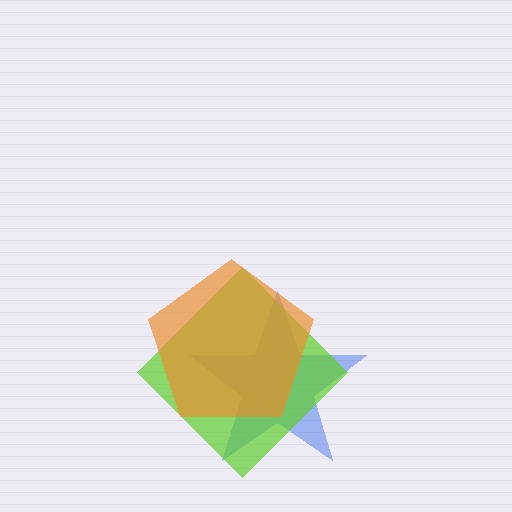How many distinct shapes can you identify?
There are 3 distinct shapes: a blue star, a lime diamond, an orange pentagon.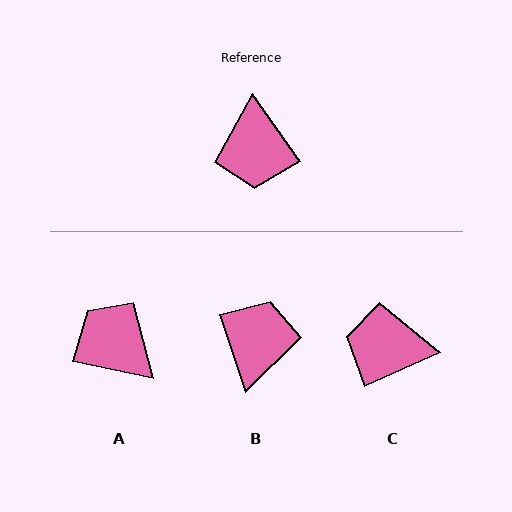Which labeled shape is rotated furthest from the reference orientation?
B, about 164 degrees away.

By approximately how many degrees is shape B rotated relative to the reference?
Approximately 164 degrees counter-clockwise.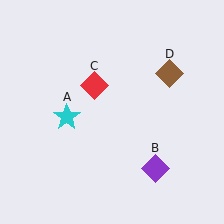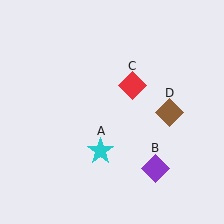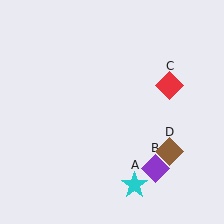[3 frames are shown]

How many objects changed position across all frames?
3 objects changed position: cyan star (object A), red diamond (object C), brown diamond (object D).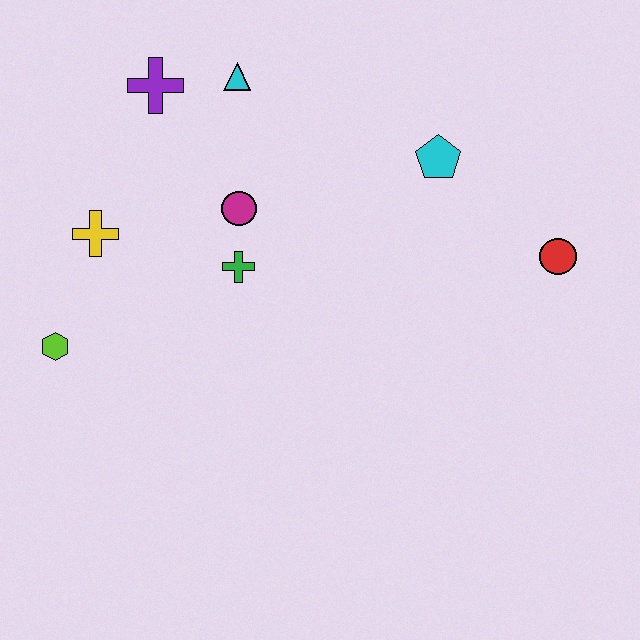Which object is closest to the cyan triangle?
The purple cross is closest to the cyan triangle.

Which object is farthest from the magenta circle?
The red circle is farthest from the magenta circle.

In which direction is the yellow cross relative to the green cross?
The yellow cross is to the left of the green cross.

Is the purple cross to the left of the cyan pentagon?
Yes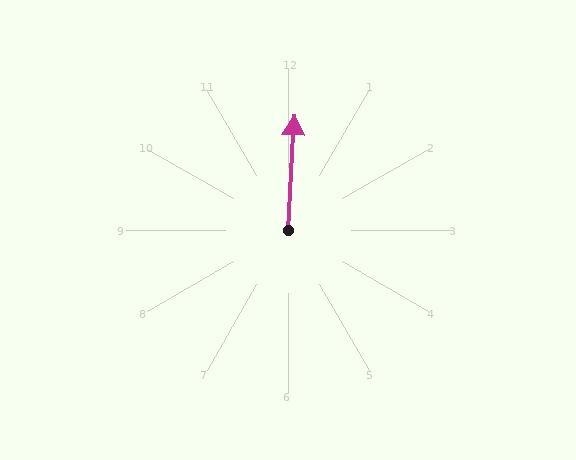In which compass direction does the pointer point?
North.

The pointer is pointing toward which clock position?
Roughly 12 o'clock.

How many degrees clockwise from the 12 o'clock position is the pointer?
Approximately 3 degrees.